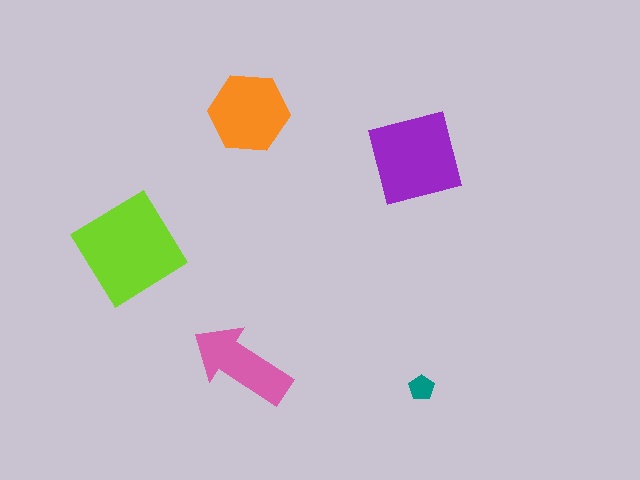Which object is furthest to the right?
The teal pentagon is rightmost.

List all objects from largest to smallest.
The lime diamond, the purple square, the orange hexagon, the pink arrow, the teal pentagon.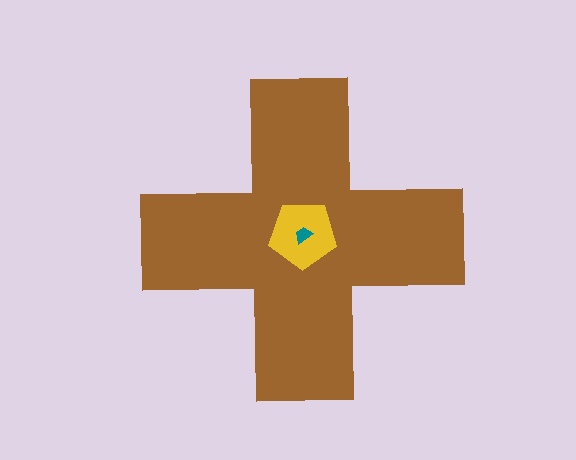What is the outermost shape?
The brown cross.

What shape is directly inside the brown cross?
The yellow pentagon.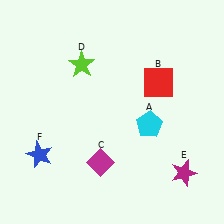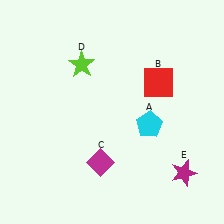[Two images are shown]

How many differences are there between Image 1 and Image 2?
There is 1 difference between the two images.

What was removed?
The blue star (F) was removed in Image 2.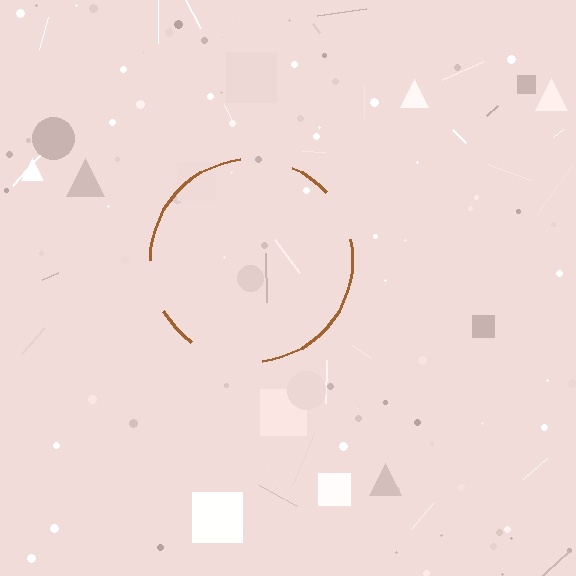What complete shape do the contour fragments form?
The contour fragments form a circle.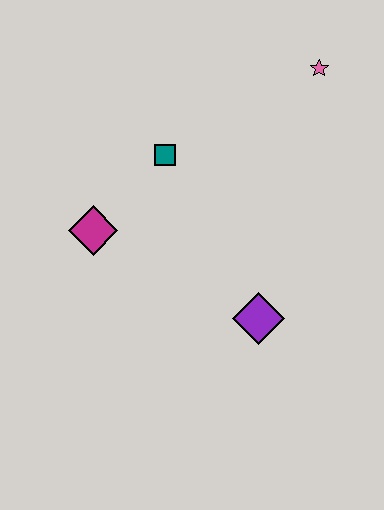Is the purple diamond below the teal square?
Yes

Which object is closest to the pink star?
The teal square is closest to the pink star.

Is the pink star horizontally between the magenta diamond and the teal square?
No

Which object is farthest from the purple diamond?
The pink star is farthest from the purple diamond.